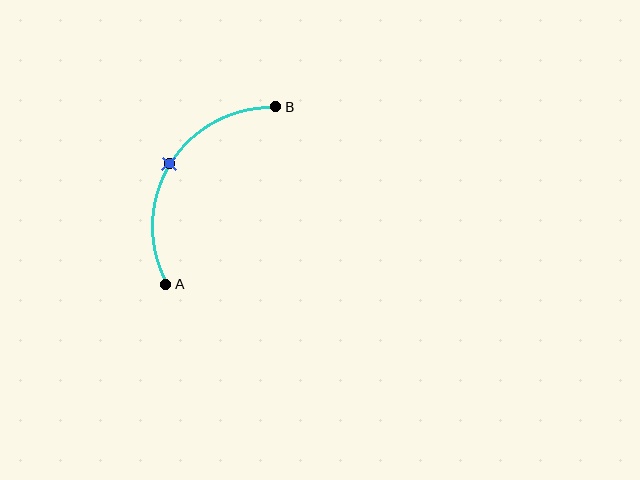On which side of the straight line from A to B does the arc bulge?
The arc bulges to the left of the straight line connecting A and B.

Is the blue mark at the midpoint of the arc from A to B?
Yes. The blue mark lies on the arc at equal arc-length from both A and B — it is the arc midpoint.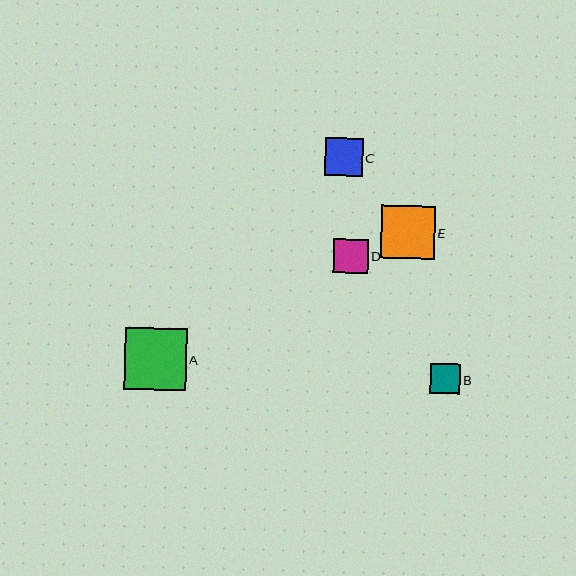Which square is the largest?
Square A is the largest with a size of approximately 62 pixels.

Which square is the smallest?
Square B is the smallest with a size of approximately 30 pixels.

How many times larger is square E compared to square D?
Square E is approximately 1.6 times the size of square D.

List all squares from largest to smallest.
From largest to smallest: A, E, C, D, B.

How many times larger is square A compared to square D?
Square A is approximately 1.8 times the size of square D.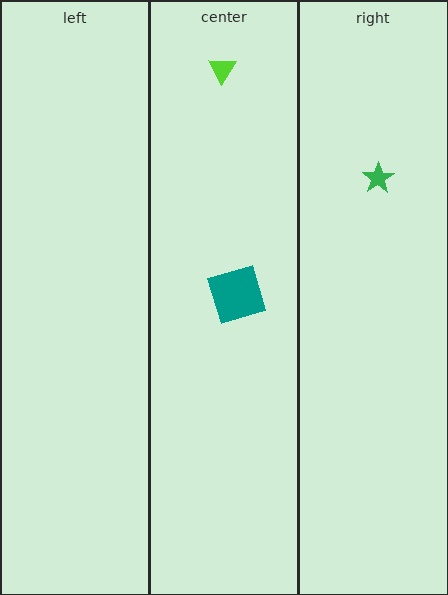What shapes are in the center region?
The lime triangle, the teal square.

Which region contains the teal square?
The center region.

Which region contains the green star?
The right region.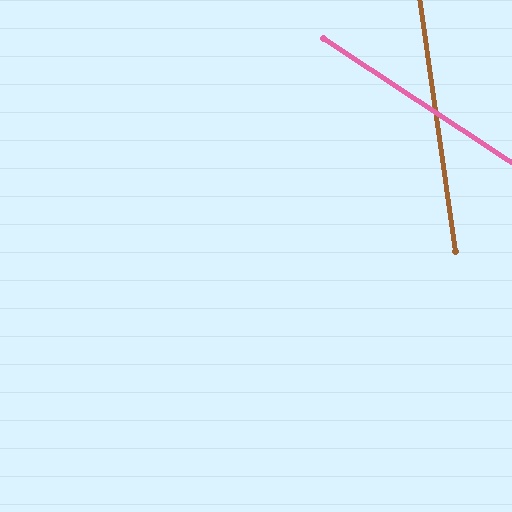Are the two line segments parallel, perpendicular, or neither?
Neither parallel nor perpendicular — they differ by about 48°.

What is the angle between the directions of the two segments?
Approximately 48 degrees.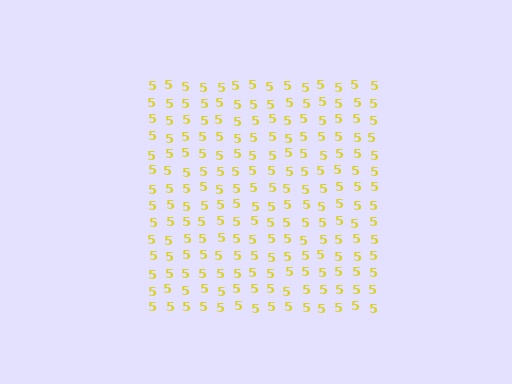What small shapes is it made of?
It is made of small digit 5's.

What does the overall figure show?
The overall figure shows a square.